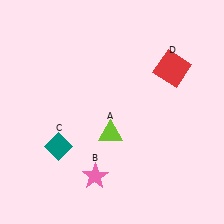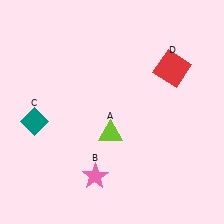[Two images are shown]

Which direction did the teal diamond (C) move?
The teal diamond (C) moved up.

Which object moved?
The teal diamond (C) moved up.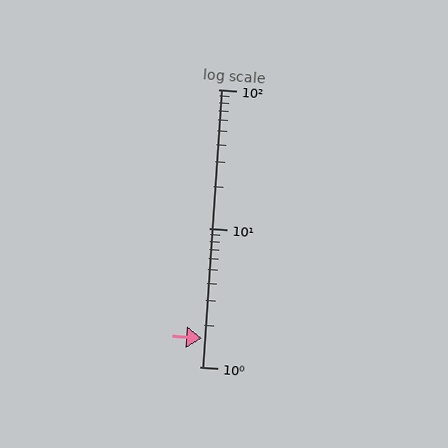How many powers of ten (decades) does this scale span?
The scale spans 2 decades, from 1 to 100.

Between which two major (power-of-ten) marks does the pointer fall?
The pointer is between 1 and 10.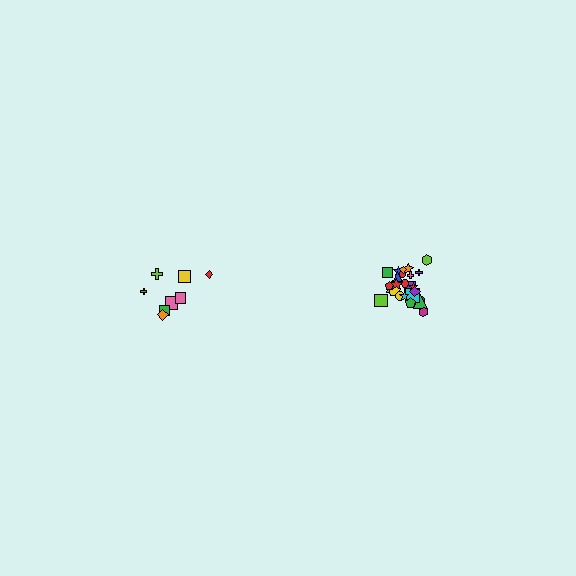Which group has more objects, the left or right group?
The right group.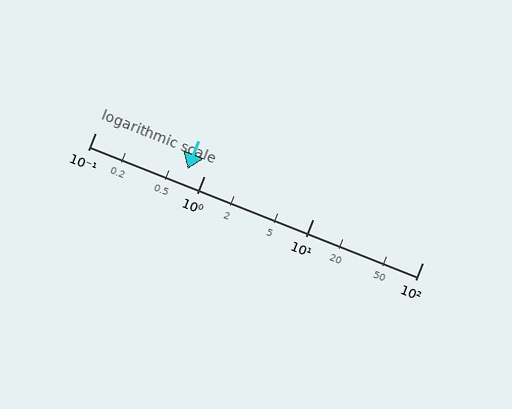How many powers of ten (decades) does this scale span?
The scale spans 3 decades, from 0.1 to 100.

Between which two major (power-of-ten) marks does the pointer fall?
The pointer is between 0.1 and 1.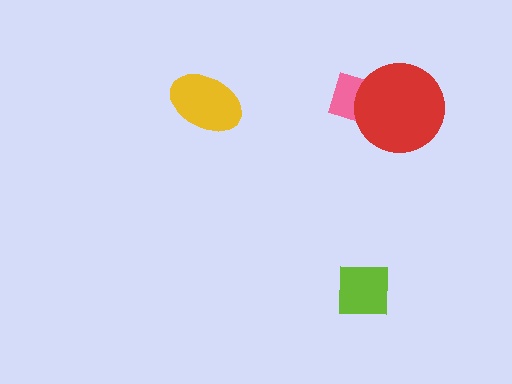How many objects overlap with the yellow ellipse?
0 objects overlap with the yellow ellipse.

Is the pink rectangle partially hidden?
Yes, it is partially covered by another shape.